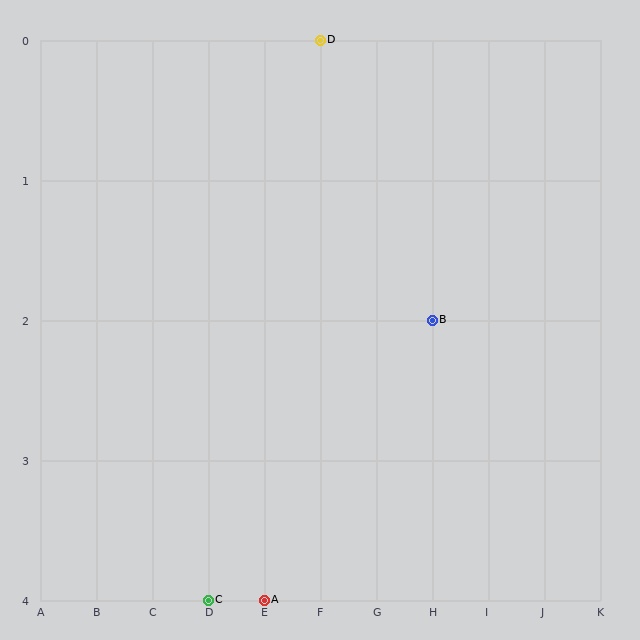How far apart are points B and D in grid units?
Points B and D are 2 columns and 2 rows apart (about 2.8 grid units diagonally).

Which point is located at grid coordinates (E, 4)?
Point A is at (E, 4).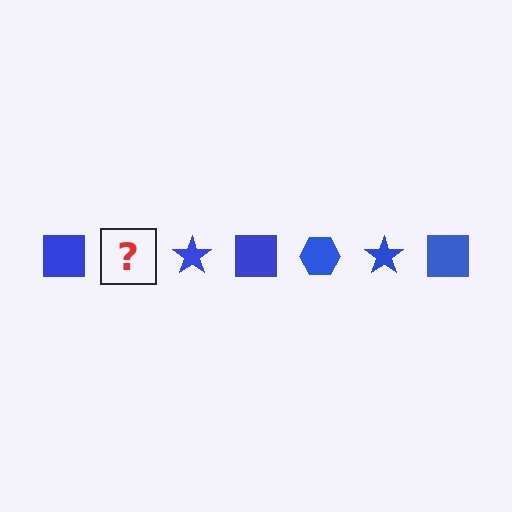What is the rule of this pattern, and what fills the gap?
The rule is that the pattern cycles through square, hexagon, star shapes in blue. The gap should be filled with a blue hexagon.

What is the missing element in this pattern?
The missing element is a blue hexagon.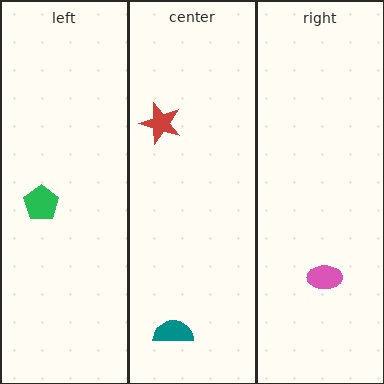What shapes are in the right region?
The pink ellipse.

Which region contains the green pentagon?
The left region.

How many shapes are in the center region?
2.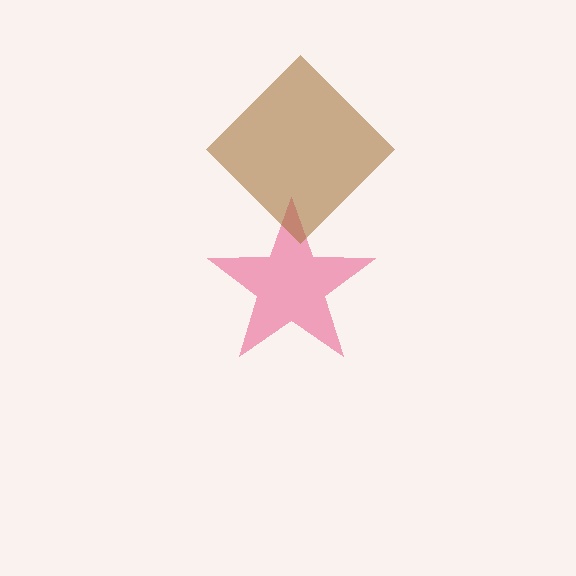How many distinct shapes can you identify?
There are 2 distinct shapes: a pink star, a brown diamond.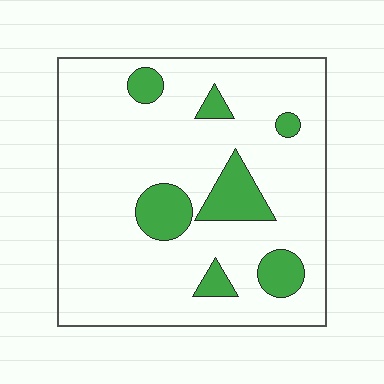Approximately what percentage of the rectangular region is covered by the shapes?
Approximately 15%.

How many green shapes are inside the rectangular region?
7.